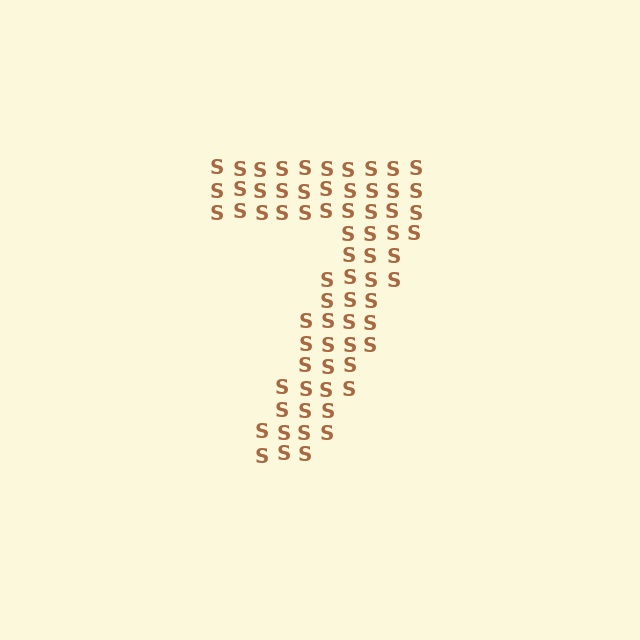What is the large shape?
The large shape is the digit 7.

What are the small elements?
The small elements are letter S's.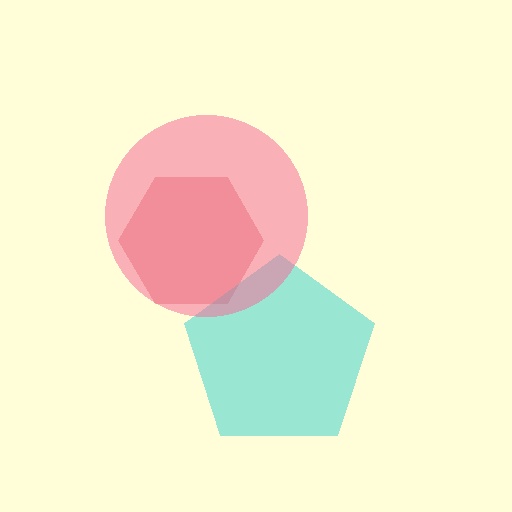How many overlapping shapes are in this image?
There are 3 overlapping shapes in the image.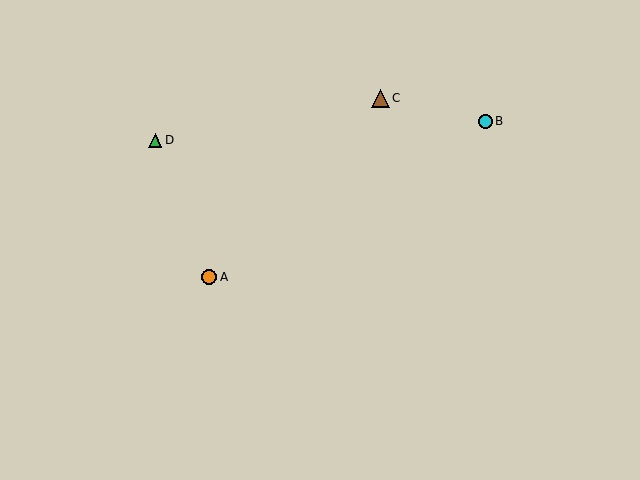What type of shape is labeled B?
Shape B is a cyan circle.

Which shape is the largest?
The brown triangle (labeled C) is the largest.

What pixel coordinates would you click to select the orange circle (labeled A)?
Click at (209, 277) to select the orange circle A.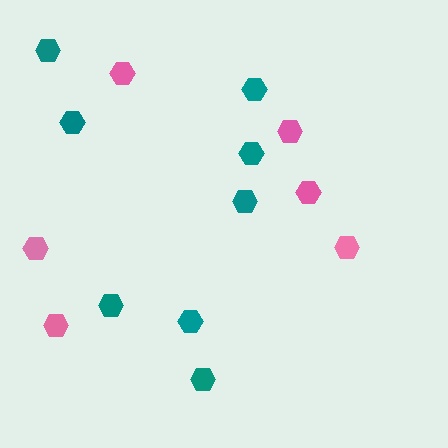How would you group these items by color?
There are 2 groups: one group of teal hexagons (8) and one group of pink hexagons (6).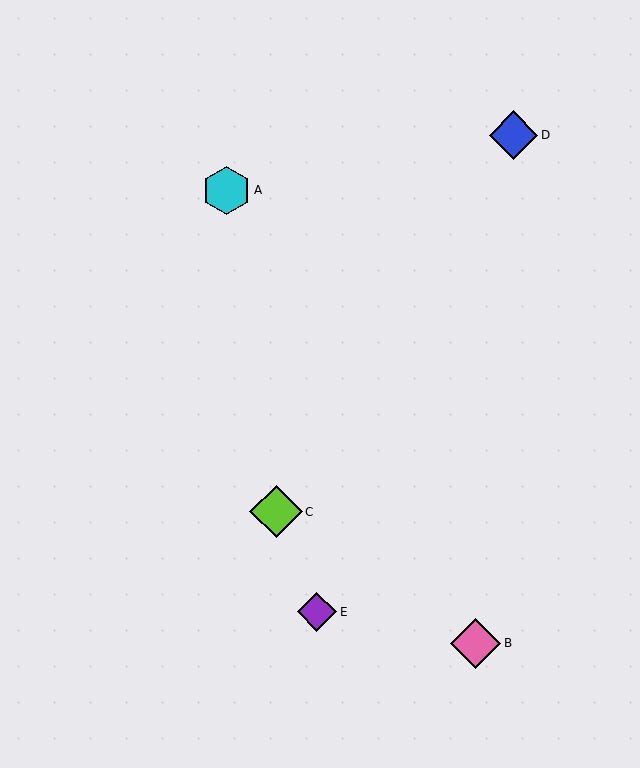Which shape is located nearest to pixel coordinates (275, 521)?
The lime diamond (labeled C) at (276, 512) is nearest to that location.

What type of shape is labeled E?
Shape E is a purple diamond.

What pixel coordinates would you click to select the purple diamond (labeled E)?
Click at (317, 612) to select the purple diamond E.